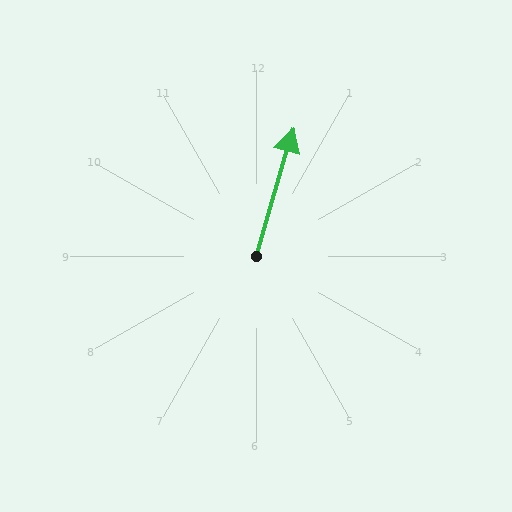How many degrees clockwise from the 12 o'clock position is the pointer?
Approximately 16 degrees.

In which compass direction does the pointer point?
North.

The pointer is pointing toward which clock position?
Roughly 1 o'clock.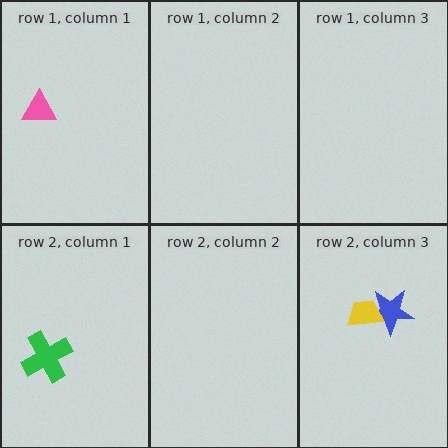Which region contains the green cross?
The row 2, column 1 region.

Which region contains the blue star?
The row 2, column 3 region.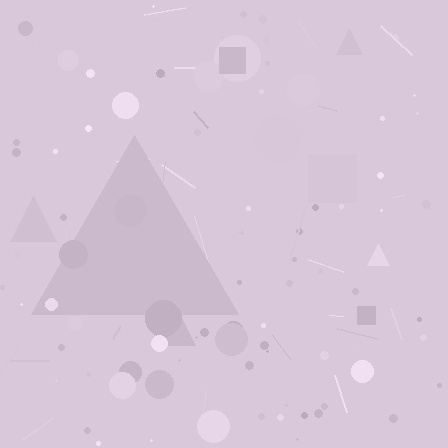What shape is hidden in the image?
A triangle is hidden in the image.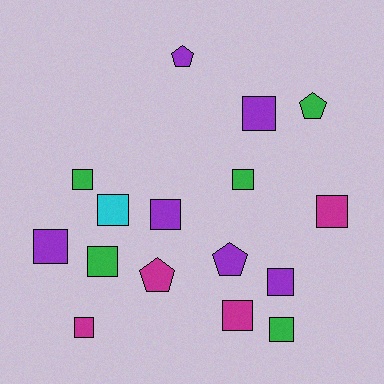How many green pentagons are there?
There is 1 green pentagon.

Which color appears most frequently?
Purple, with 6 objects.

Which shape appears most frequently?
Square, with 12 objects.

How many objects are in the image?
There are 16 objects.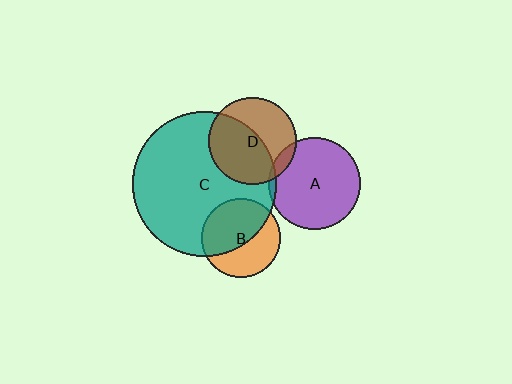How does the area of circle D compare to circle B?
Approximately 1.2 times.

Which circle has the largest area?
Circle C (teal).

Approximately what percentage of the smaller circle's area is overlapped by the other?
Approximately 55%.